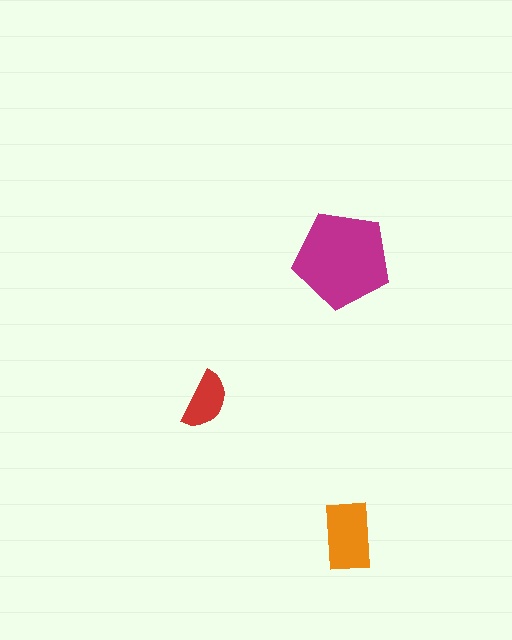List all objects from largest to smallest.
The magenta pentagon, the orange rectangle, the red semicircle.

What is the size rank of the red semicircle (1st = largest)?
3rd.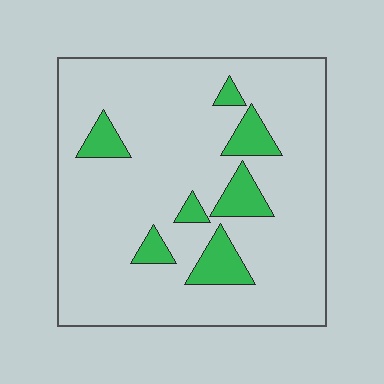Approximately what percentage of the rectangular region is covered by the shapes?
Approximately 15%.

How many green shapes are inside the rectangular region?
7.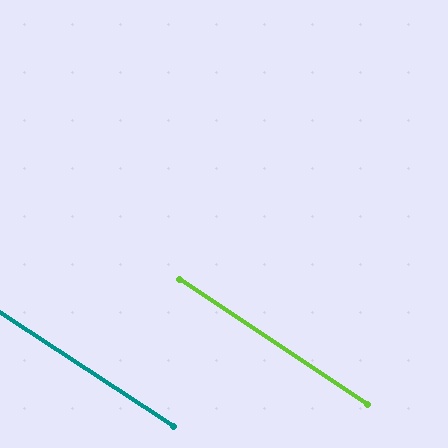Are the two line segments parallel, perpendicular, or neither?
Parallel — their directions differ by only 0.3°.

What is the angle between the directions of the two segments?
Approximately 0 degrees.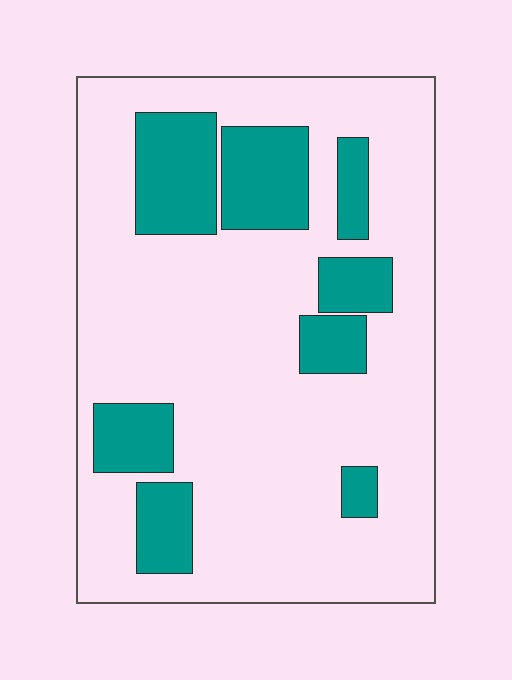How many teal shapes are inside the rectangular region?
8.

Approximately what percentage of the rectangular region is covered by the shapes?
Approximately 25%.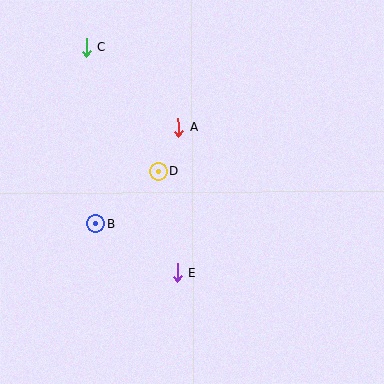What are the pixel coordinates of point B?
Point B is at (96, 223).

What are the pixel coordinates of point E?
Point E is at (177, 273).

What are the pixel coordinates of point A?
Point A is at (178, 127).